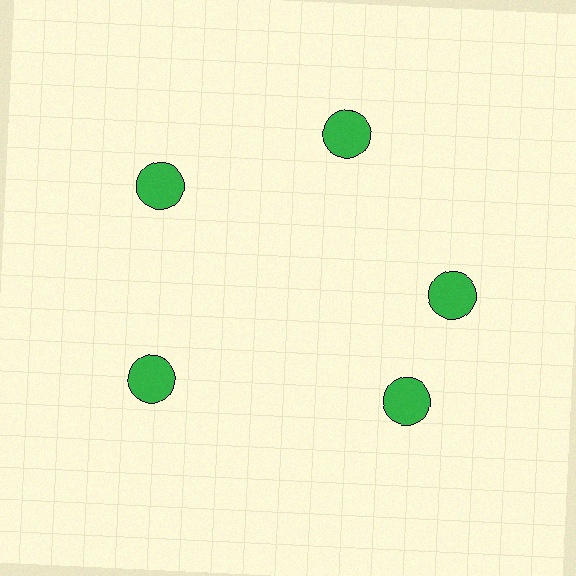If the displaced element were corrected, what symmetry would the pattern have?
It would have 5-fold rotational symmetry — the pattern would map onto itself every 72 degrees.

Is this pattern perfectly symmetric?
No. The 5 green circles are arranged in a ring, but one element near the 5 o'clock position is rotated out of alignment along the ring, breaking the 5-fold rotational symmetry.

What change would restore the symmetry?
The symmetry would be restored by rotating it back into even spacing with its neighbors so that all 5 circles sit at equal angles and equal distance from the center.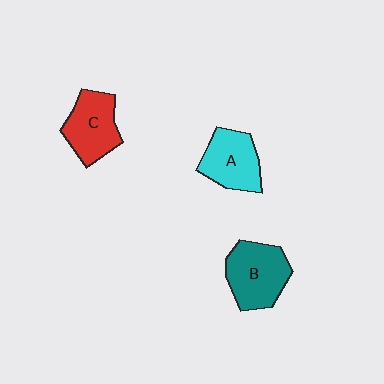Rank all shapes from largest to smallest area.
From largest to smallest: B (teal), C (red), A (cyan).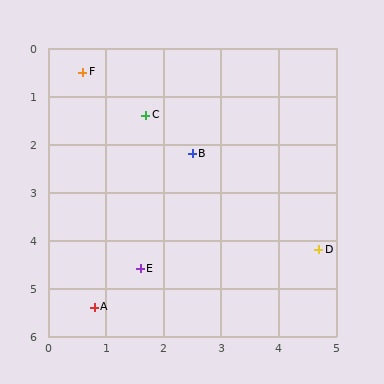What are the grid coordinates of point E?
Point E is at approximately (1.6, 4.6).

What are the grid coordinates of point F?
Point F is at approximately (0.6, 0.5).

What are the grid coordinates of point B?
Point B is at approximately (2.5, 2.2).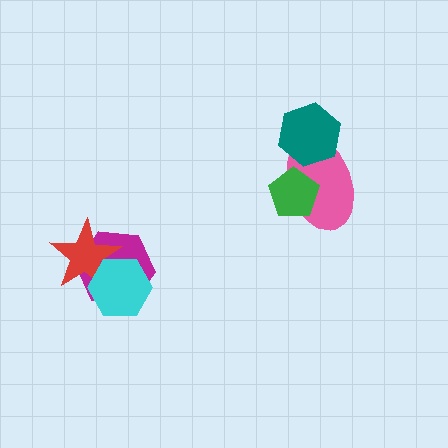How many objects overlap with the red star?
2 objects overlap with the red star.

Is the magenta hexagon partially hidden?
Yes, it is partially covered by another shape.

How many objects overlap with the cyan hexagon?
2 objects overlap with the cyan hexagon.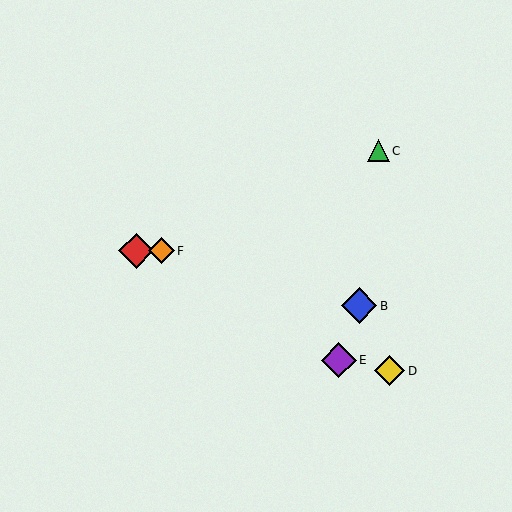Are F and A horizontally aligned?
Yes, both are at y≈251.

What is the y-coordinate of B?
Object B is at y≈306.